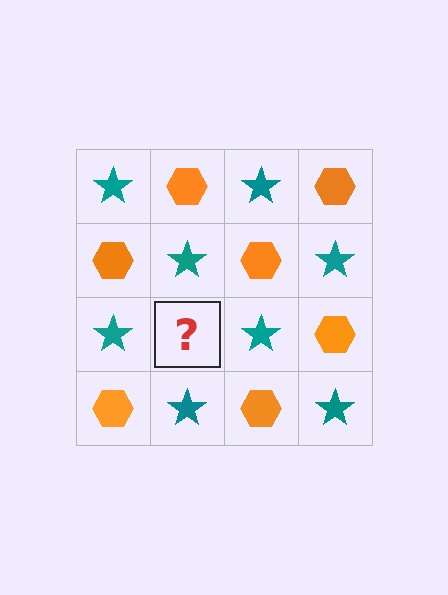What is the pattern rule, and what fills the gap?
The rule is that it alternates teal star and orange hexagon in a checkerboard pattern. The gap should be filled with an orange hexagon.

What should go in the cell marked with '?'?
The missing cell should contain an orange hexagon.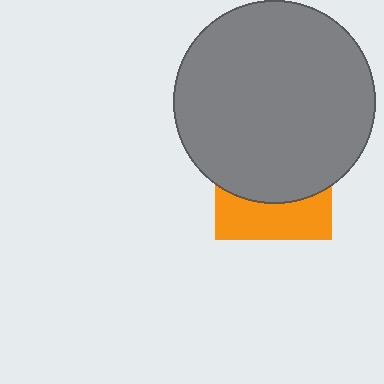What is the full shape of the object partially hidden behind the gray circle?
The partially hidden object is an orange square.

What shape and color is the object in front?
The object in front is a gray circle.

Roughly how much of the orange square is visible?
A small part of it is visible (roughly 36%).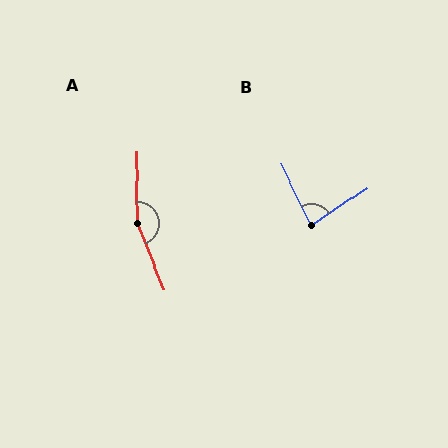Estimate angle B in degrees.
Approximately 82 degrees.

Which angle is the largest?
A, at approximately 159 degrees.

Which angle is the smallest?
B, at approximately 82 degrees.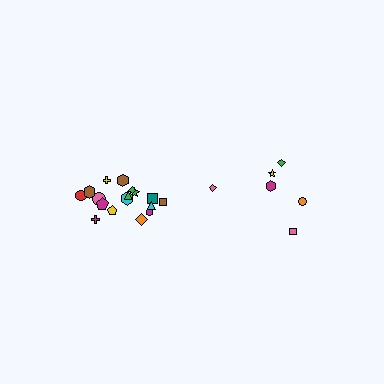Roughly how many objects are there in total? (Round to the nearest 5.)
Roughly 25 objects in total.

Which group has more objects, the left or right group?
The left group.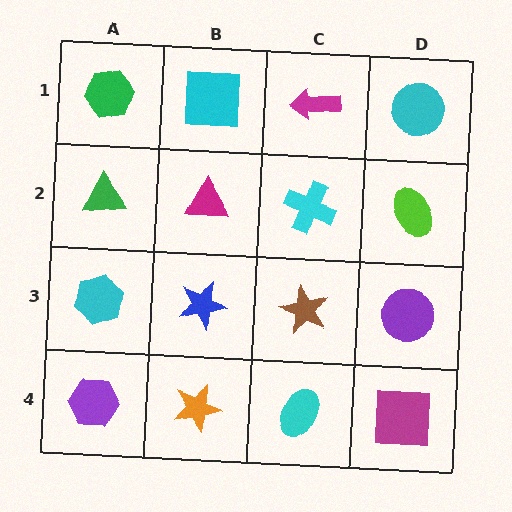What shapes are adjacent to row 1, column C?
A cyan cross (row 2, column C), a cyan square (row 1, column B), a cyan circle (row 1, column D).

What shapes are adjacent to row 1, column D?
A lime ellipse (row 2, column D), a magenta arrow (row 1, column C).